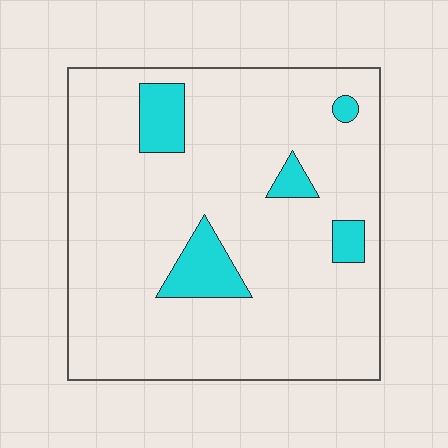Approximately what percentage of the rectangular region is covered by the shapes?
Approximately 10%.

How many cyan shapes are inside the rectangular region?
5.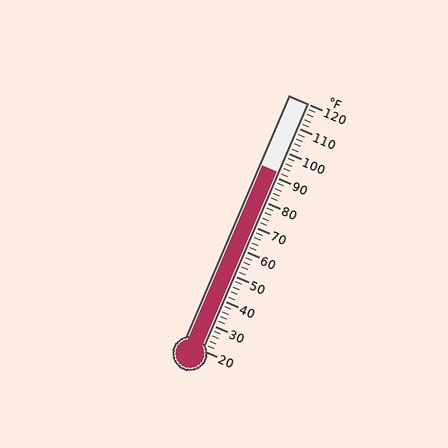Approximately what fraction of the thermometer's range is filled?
The thermometer is filled to approximately 70% of its range.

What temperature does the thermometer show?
The thermometer shows approximately 92°F.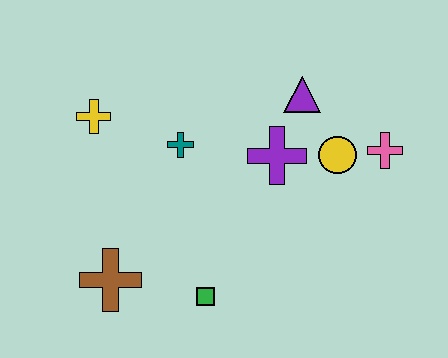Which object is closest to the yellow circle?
The pink cross is closest to the yellow circle.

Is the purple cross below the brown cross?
No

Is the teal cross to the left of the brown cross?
No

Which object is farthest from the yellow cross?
The pink cross is farthest from the yellow cross.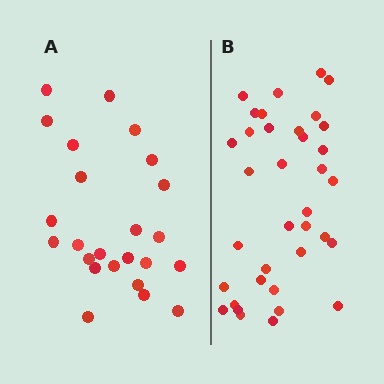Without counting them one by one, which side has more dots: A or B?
Region B (the right region) has more dots.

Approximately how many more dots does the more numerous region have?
Region B has roughly 12 or so more dots than region A.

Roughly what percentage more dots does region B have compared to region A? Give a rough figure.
About 50% more.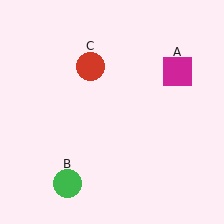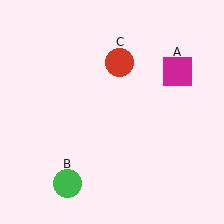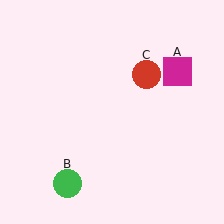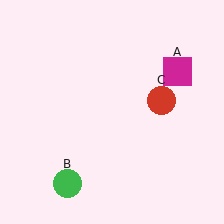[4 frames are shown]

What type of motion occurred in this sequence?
The red circle (object C) rotated clockwise around the center of the scene.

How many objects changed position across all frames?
1 object changed position: red circle (object C).